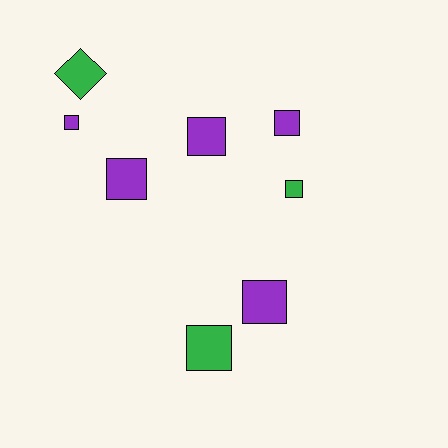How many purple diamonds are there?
There are no purple diamonds.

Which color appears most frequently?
Purple, with 5 objects.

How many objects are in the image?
There are 8 objects.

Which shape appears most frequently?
Square, with 7 objects.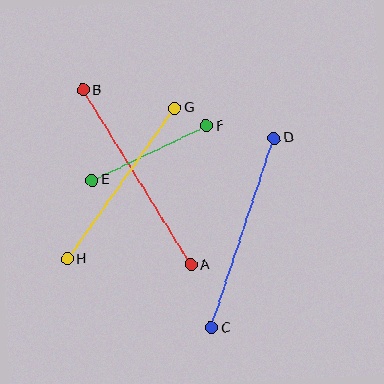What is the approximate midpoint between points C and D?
The midpoint is at approximately (243, 233) pixels.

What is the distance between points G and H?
The distance is approximately 185 pixels.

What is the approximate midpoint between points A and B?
The midpoint is at approximately (137, 177) pixels.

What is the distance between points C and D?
The distance is approximately 200 pixels.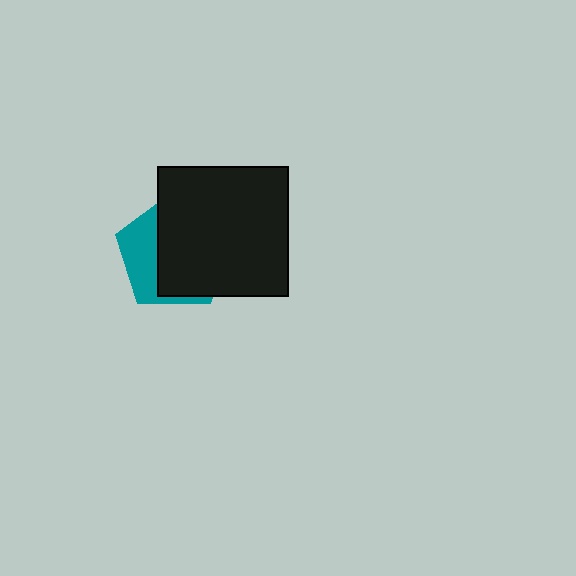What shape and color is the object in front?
The object in front is a black square.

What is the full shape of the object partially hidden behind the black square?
The partially hidden object is a teal pentagon.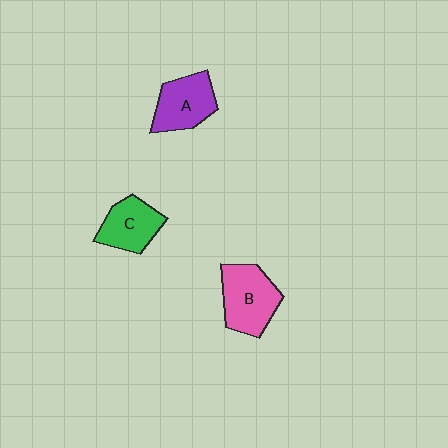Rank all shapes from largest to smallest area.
From largest to smallest: B (pink), A (purple), C (green).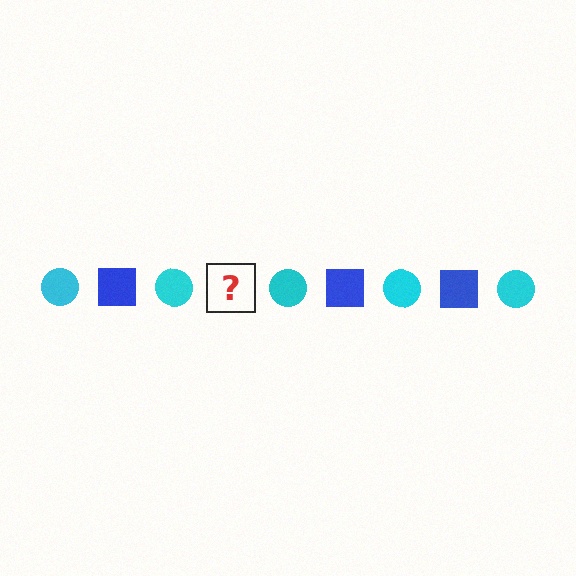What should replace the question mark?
The question mark should be replaced with a blue square.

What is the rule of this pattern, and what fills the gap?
The rule is that the pattern alternates between cyan circle and blue square. The gap should be filled with a blue square.